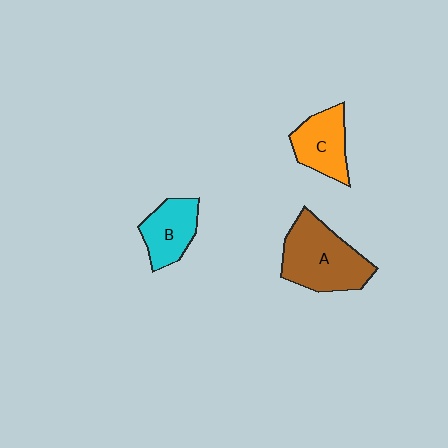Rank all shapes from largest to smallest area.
From largest to smallest: A (brown), C (orange), B (cyan).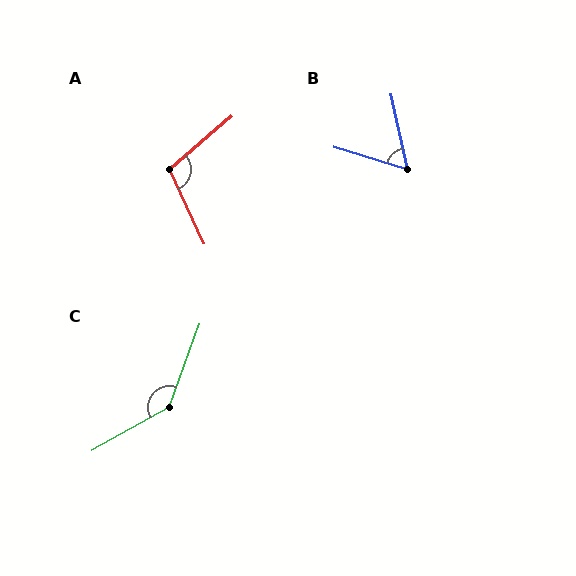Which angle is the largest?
C, at approximately 140 degrees.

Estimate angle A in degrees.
Approximately 105 degrees.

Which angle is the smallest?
B, at approximately 60 degrees.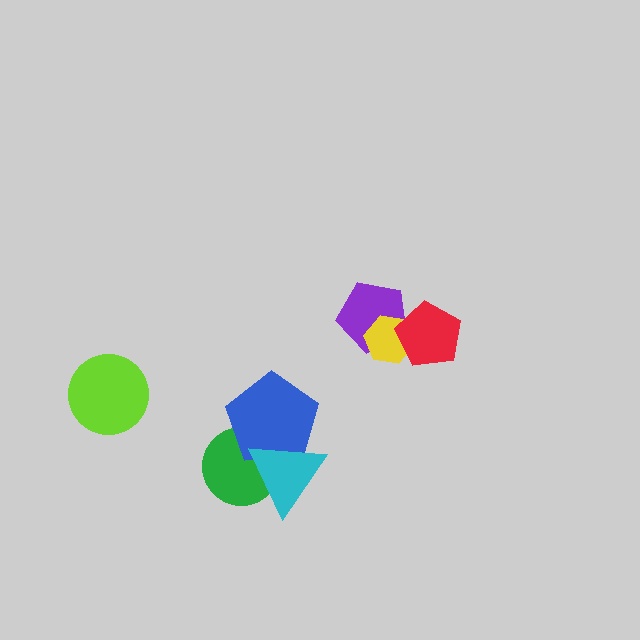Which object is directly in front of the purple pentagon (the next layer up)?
The yellow hexagon is directly in front of the purple pentagon.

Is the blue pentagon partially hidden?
Yes, it is partially covered by another shape.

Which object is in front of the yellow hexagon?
The red pentagon is in front of the yellow hexagon.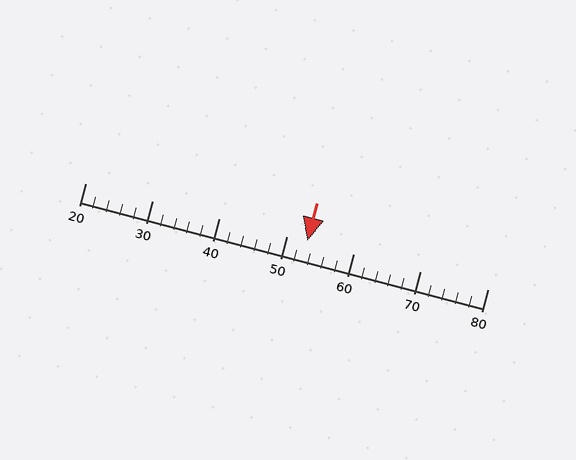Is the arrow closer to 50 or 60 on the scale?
The arrow is closer to 50.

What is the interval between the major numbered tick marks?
The major tick marks are spaced 10 units apart.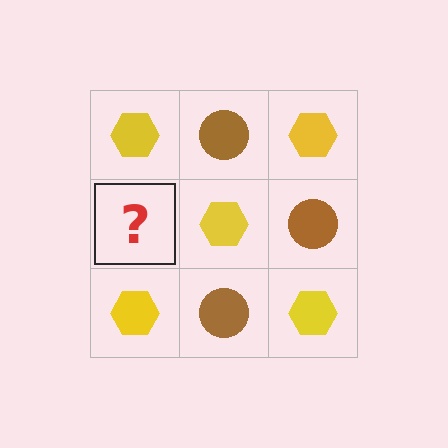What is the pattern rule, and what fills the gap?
The rule is that it alternates yellow hexagon and brown circle in a checkerboard pattern. The gap should be filled with a brown circle.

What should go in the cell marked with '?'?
The missing cell should contain a brown circle.